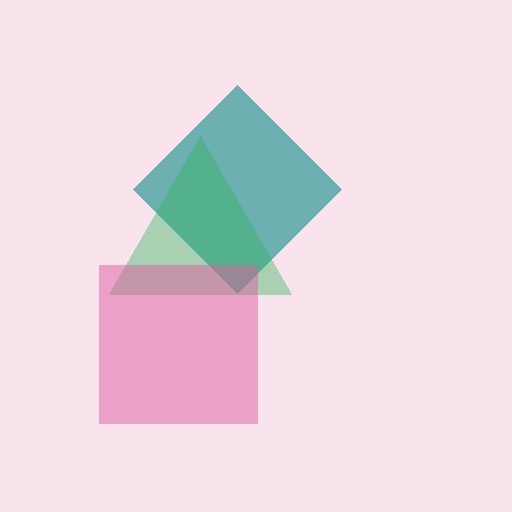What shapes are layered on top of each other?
The layered shapes are: a teal diamond, a green triangle, a pink square.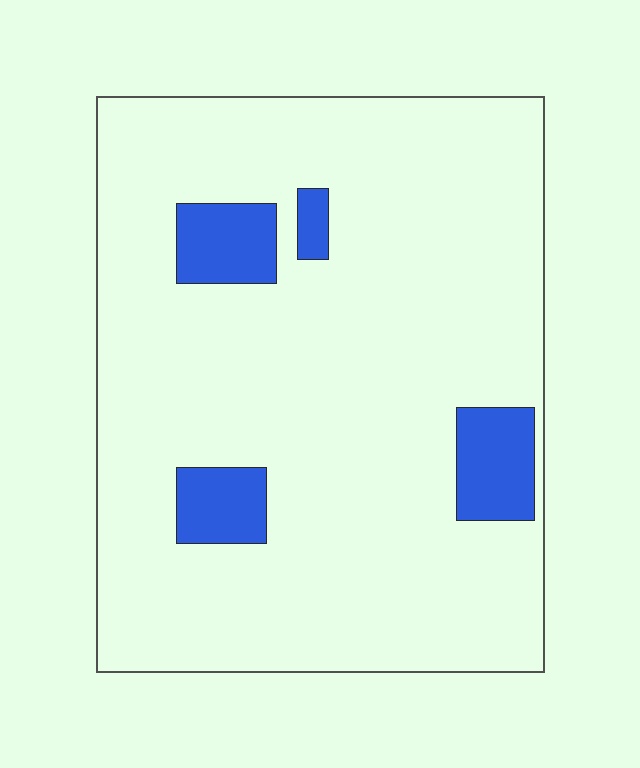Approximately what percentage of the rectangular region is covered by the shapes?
Approximately 10%.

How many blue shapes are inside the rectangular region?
4.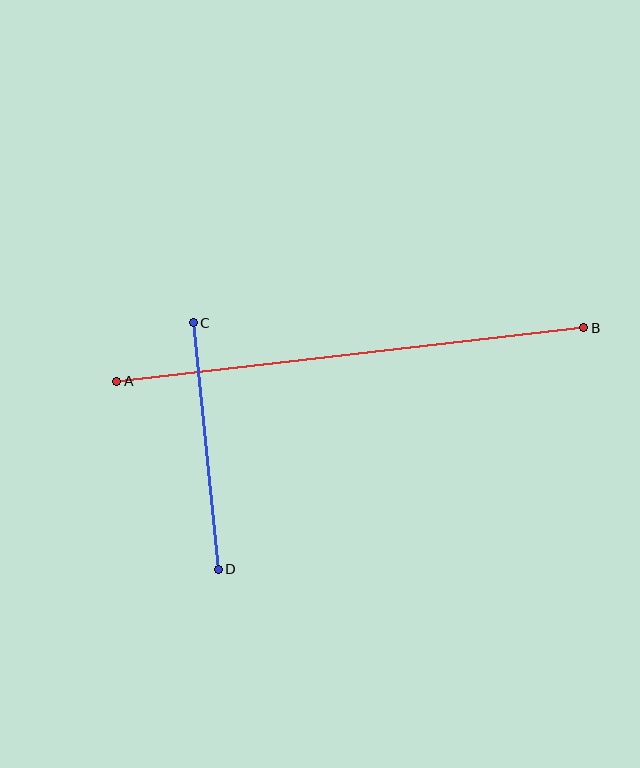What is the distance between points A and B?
The distance is approximately 470 pixels.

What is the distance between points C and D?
The distance is approximately 248 pixels.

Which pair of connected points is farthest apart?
Points A and B are farthest apart.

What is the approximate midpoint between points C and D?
The midpoint is at approximately (206, 446) pixels.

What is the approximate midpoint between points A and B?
The midpoint is at approximately (350, 355) pixels.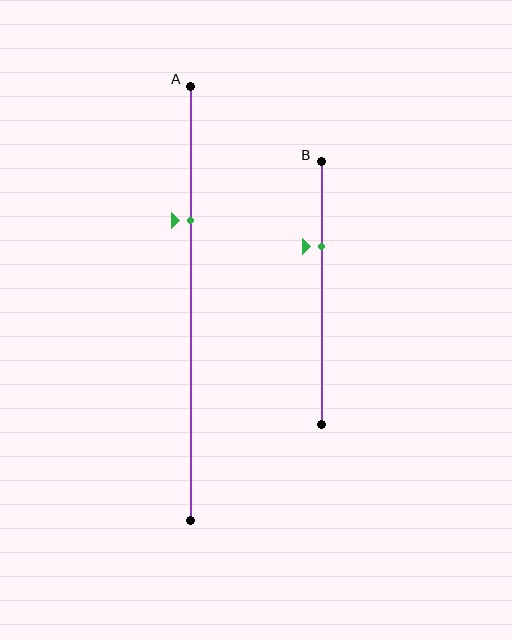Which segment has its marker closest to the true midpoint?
Segment B has its marker closest to the true midpoint.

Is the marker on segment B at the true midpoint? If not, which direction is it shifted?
No, the marker on segment B is shifted upward by about 18% of the segment length.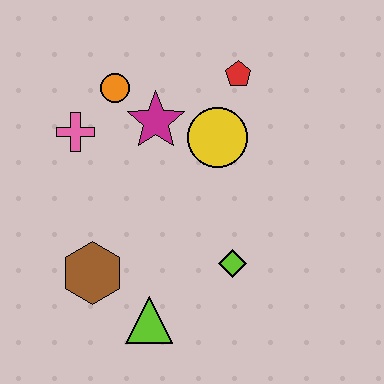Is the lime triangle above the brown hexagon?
No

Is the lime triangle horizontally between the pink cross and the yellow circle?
Yes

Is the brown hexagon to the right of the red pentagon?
No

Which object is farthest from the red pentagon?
The lime triangle is farthest from the red pentagon.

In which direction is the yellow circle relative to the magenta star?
The yellow circle is to the right of the magenta star.